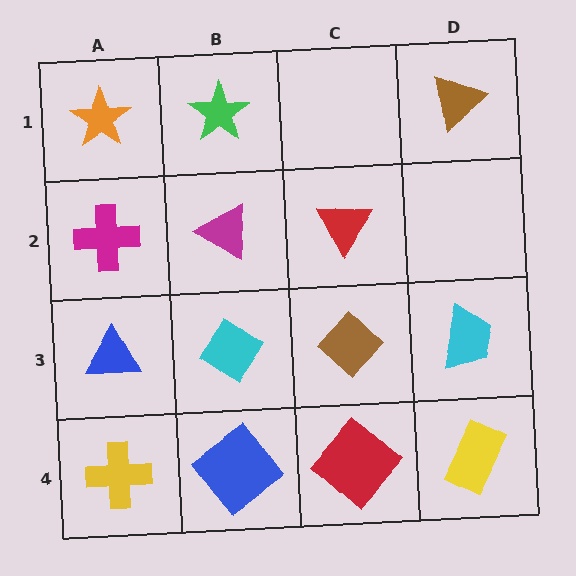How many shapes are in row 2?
3 shapes.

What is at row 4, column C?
A red diamond.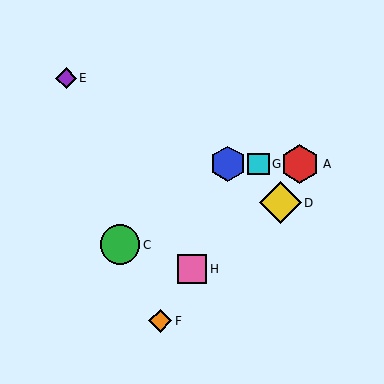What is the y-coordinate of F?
Object F is at y≈321.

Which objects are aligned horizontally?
Objects A, B, G are aligned horizontally.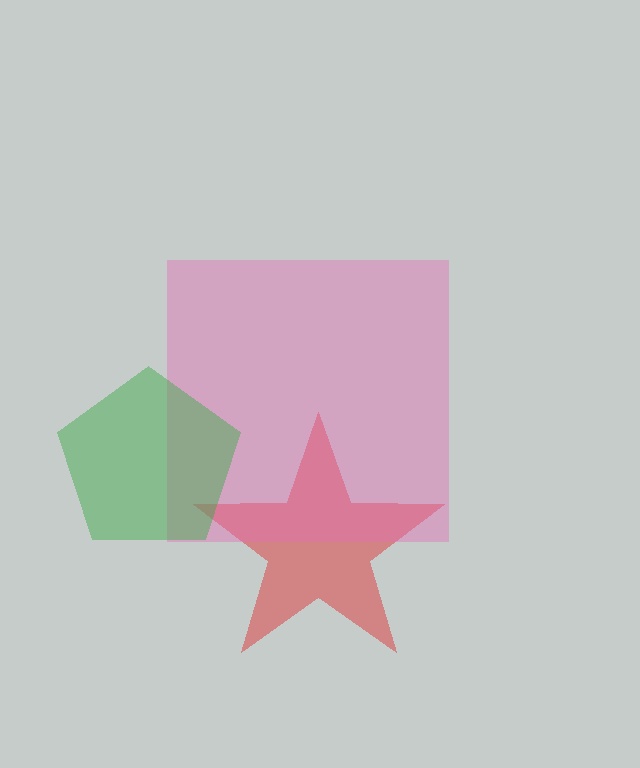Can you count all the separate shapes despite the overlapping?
Yes, there are 3 separate shapes.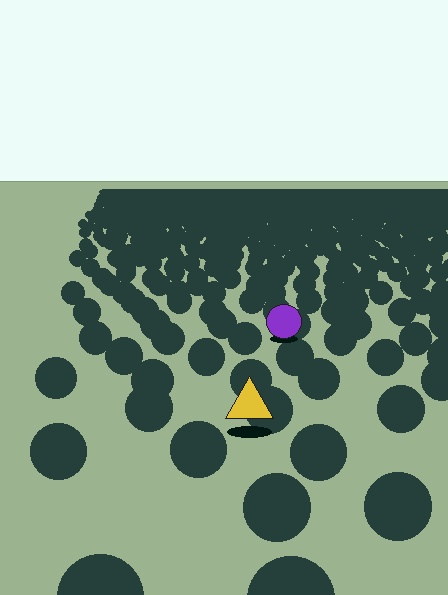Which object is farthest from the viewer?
The purple circle is farthest from the viewer. It appears smaller and the ground texture around it is denser.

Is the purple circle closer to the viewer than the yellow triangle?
No. The yellow triangle is closer — you can tell from the texture gradient: the ground texture is coarser near it.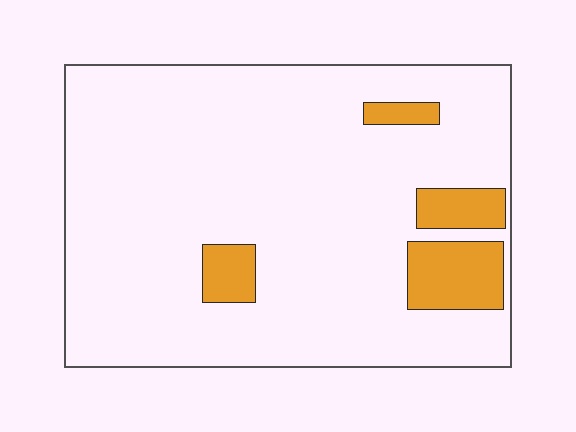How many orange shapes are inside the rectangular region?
4.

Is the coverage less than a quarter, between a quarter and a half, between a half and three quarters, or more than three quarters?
Less than a quarter.